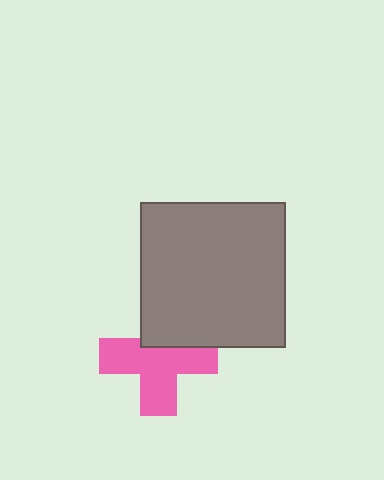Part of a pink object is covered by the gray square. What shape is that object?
It is a cross.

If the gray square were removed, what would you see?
You would see the complete pink cross.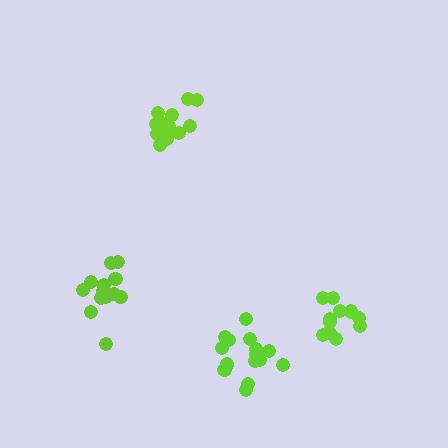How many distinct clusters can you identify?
There are 4 distinct clusters.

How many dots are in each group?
Group 1: 15 dots, Group 2: 13 dots, Group 3: 13 dots, Group 4: 12 dots (53 total).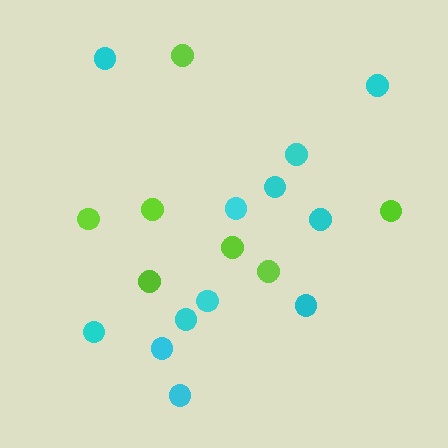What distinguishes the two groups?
There are 2 groups: one group of lime circles (7) and one group of cyan circles (12).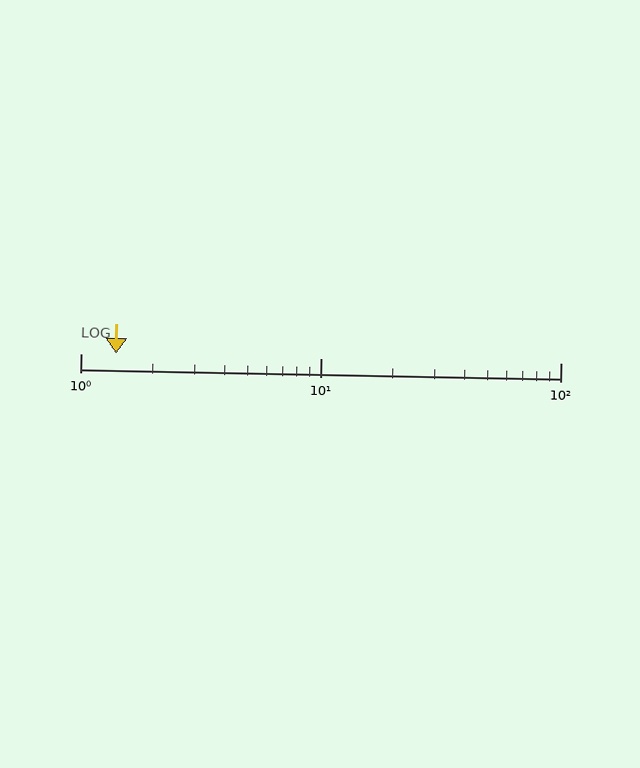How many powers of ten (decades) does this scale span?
The scale spans 2 decades, from 1 to 100.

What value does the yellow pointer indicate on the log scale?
The pointer indicates approximately 1.4.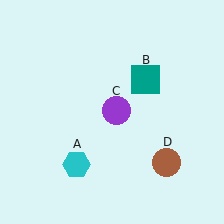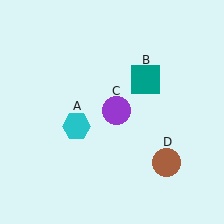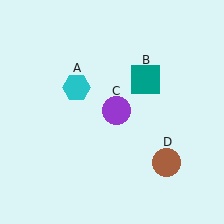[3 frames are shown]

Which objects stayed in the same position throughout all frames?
Teal square (object B) and purple circle (object C) and brown circle (object D) remained stationary.